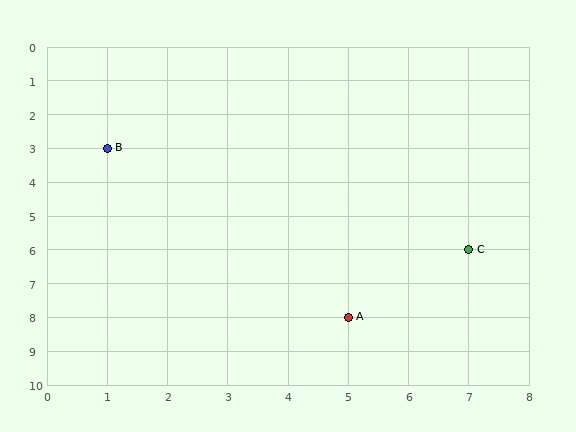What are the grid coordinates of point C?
Point C is at grid coordinates (7, 6).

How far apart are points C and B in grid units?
Points C and B are 6 columns and 3 rows apart (about 6.7 grid units diagonally).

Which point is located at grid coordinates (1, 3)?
Point B is at (1, 3).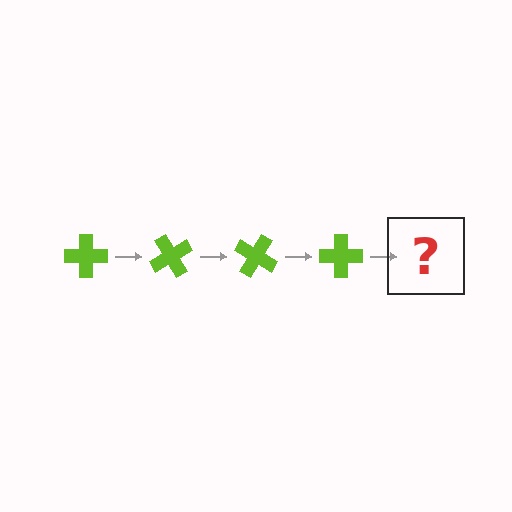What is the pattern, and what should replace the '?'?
The pattern is that the cross rotates 60 degrees each step. The '?' should be a lime cross rotated 240 degrees.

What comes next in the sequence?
The next element should be a lime cross rotated 240 degrees.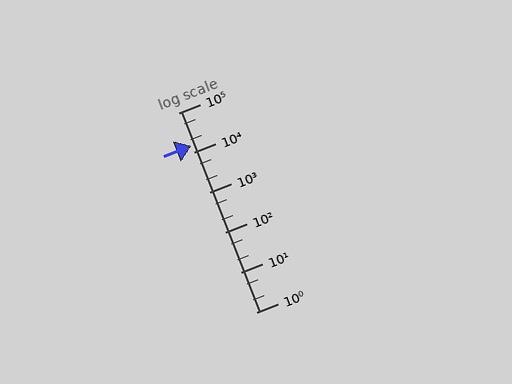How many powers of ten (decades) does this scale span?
The scale spans 5 decades, from 1 to 100000.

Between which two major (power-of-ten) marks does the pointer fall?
The pointer is between 10000 and 100000.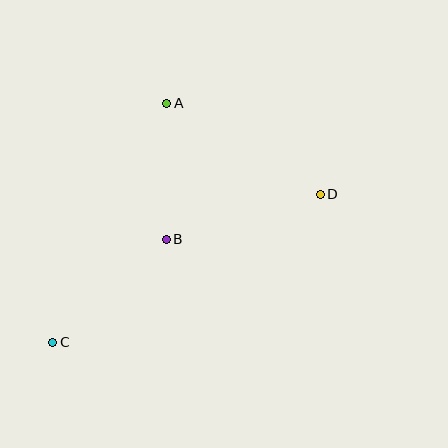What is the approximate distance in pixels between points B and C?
The distance between B and C is approximately 153 pixels.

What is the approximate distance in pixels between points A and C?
The distance between A and C is approximately 265 pixels.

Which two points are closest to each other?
Points A and B are closest to each other.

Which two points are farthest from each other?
Points C and D are farthest from each other.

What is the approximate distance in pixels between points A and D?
The distance between A and D is approximately 178 pixels.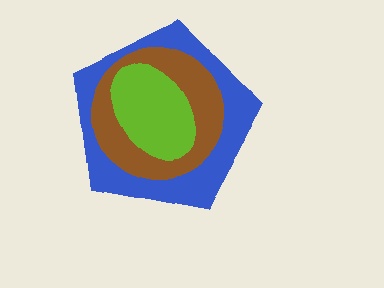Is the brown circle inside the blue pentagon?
Yes.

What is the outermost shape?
The blue pentagon.